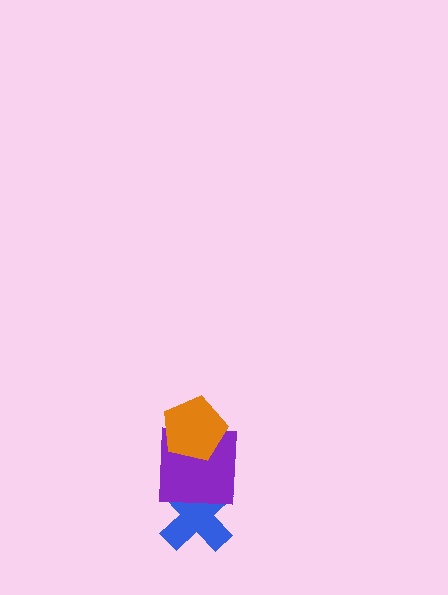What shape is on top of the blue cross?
The purple square is on top of the blue cross.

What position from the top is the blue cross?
The blue cross is 3rd from the top.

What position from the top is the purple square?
The purple square is 2nd from the top.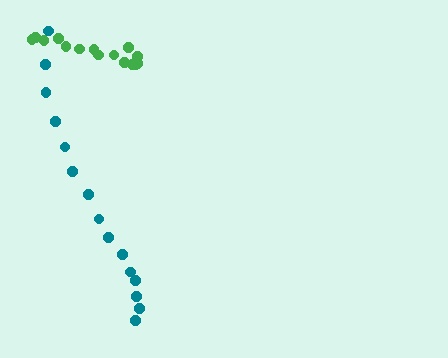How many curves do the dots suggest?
There are 2 distinct paths.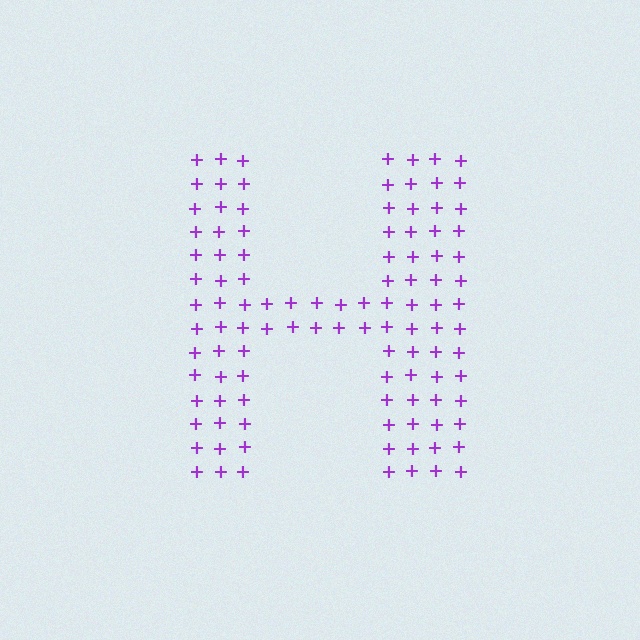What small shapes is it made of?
It is made of small plus signs.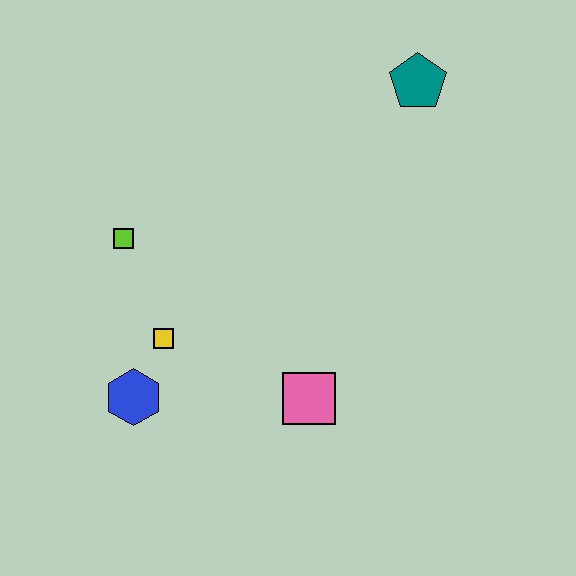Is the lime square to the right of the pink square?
No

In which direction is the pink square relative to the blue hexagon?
The pink square is to the right of the blue hexagon.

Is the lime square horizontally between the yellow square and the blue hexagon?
No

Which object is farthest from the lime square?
The teal pentagon is farthest from the lime square.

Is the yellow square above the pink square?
Yes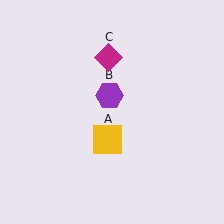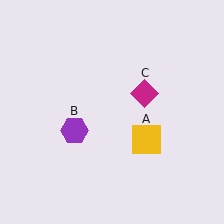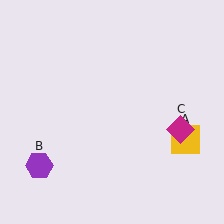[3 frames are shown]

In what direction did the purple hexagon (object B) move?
The purple hexagon (object B) moved down and to the left.